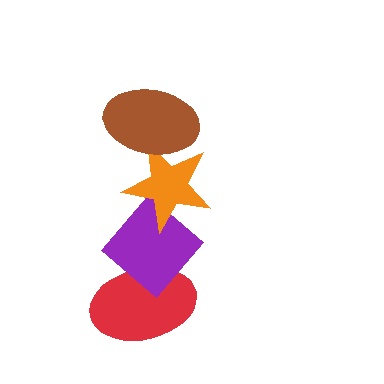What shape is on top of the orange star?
The brown ellipse is on top of the orange star.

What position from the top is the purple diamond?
The purple diamond is 3rd from the top.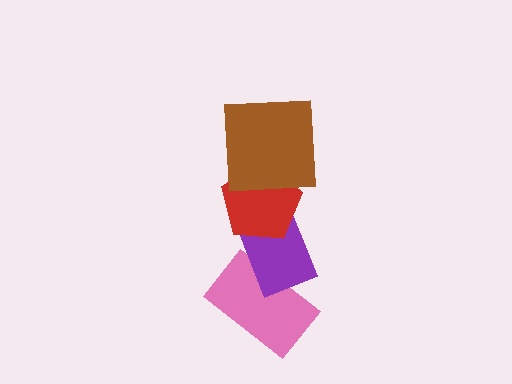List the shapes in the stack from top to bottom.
From top to bottom: the brown square, the red pentagon, the purple rectangle, the pink rectangle.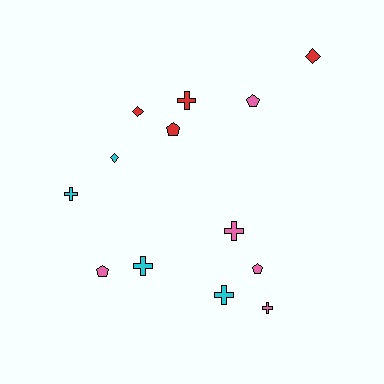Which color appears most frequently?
Pink, with 5 objects.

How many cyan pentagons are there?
There are no cyan pentagons.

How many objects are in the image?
There are 13 objects.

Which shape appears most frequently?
Cross, with 6 objects.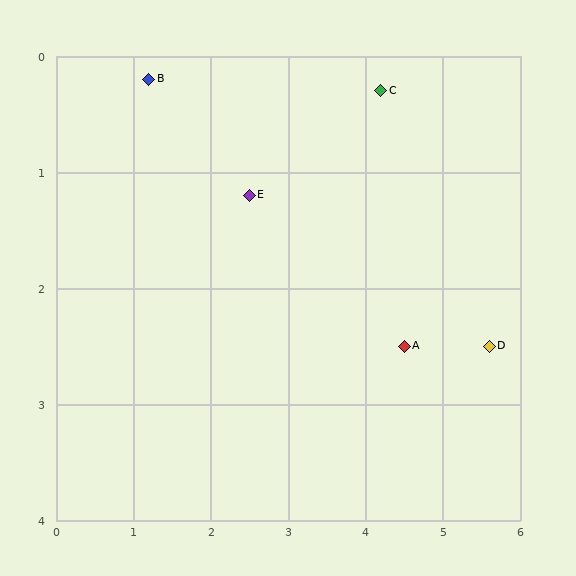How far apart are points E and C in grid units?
Points E and C are about 1.9 grid units apart.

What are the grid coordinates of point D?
Point D is at approximately (5.6, 2.5).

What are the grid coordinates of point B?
Point B is at approximately (1.2, 0.2).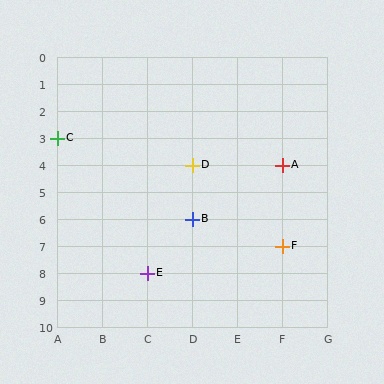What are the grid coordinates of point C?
Point C is at grid coordinates (A, 3).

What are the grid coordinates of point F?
Point F is at grid coordinates (F, 7).